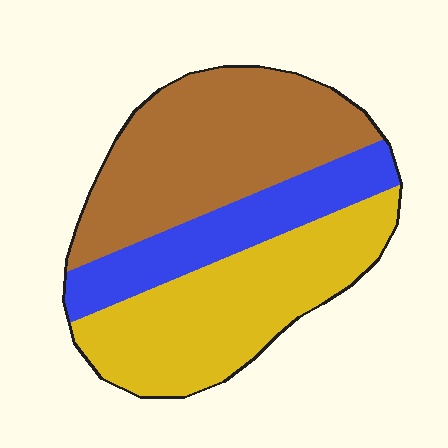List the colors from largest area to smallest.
From largest to smallest: brown, yellow, blue.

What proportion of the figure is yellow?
Yellow takes up between a quarter and a half of the figure.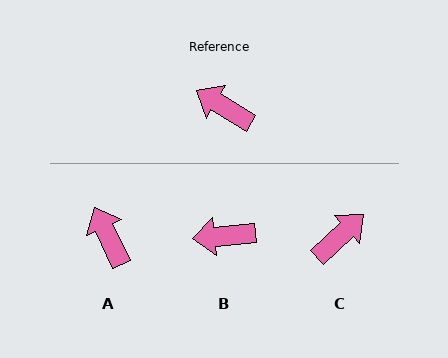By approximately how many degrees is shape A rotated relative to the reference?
Approximately 33 degrees clockwise.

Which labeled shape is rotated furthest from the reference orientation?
C, about 106 degrees away.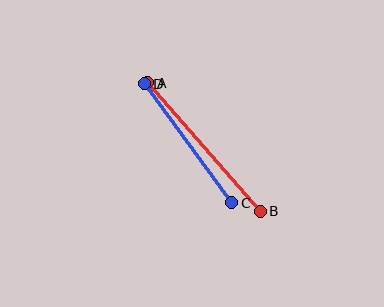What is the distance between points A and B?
The distance is approximately 171 pixels.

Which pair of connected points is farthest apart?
Points A and B are farthest apart.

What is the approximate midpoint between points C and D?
The midpoint is at approximately (188, 143) pixels.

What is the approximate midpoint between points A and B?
The midpoint is at approximately (204, 147) pixels.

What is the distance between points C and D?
The distance is approximately 148 pixels.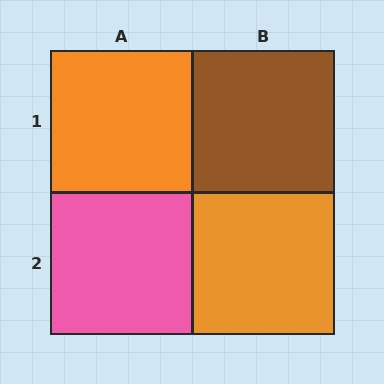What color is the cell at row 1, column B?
Brown.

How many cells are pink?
1 cell is pink.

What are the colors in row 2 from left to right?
Pink, orange.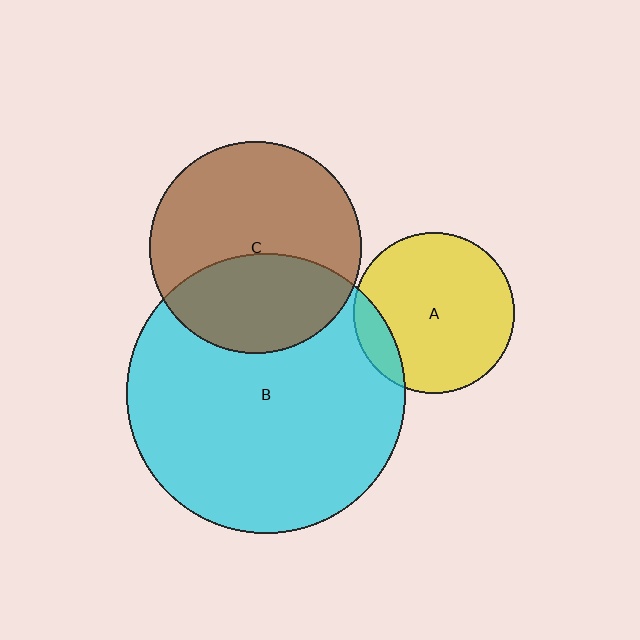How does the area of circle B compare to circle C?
Approximately 1.7 times.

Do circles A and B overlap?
Yes.